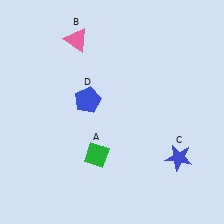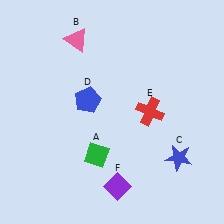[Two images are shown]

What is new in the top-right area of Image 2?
A red cross (E) was added in the top-right area of Image 2.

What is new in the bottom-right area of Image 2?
A purple diamond (F) was added in the bottom-right area of Image 2.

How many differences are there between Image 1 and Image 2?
There are 2 differences between the two images.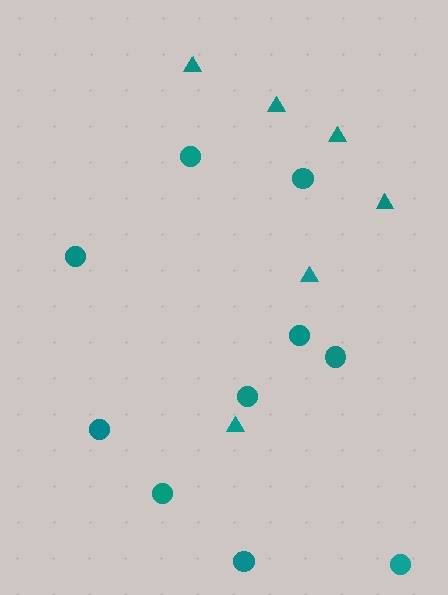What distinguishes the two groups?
There are 2 groups: one group of circles (10) and one group of triangles (6).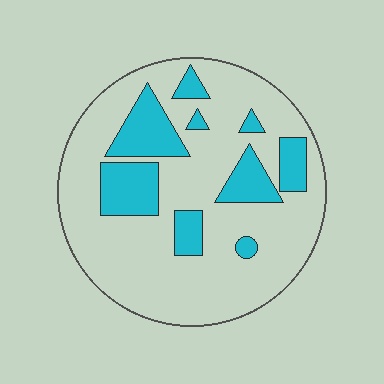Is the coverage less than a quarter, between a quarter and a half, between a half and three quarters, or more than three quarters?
Less than a quarter.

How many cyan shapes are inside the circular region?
9.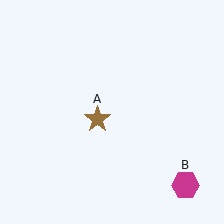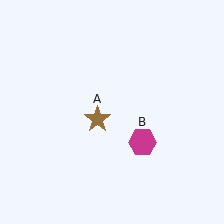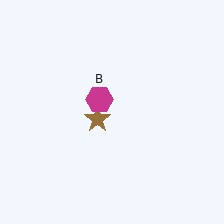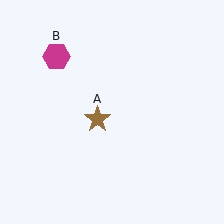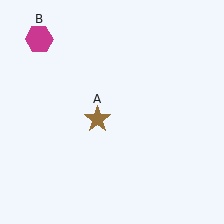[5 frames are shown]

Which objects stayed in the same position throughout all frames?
Brown star (object A) remained stationary.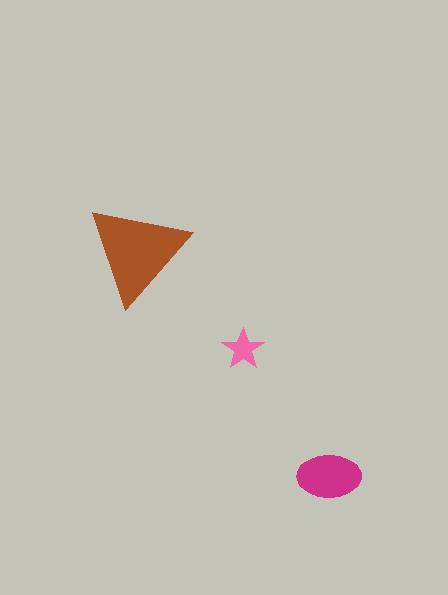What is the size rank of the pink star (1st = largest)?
3rd.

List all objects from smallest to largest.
The pink star, the magenta ellipse, the brown triangle.